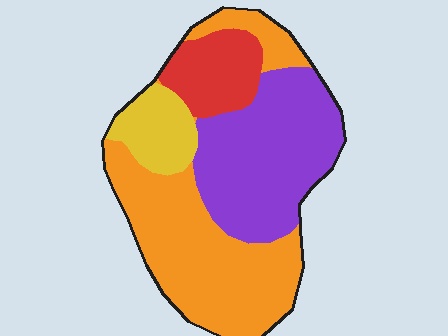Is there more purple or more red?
Purple.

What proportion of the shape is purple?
Purple takes up between a third and a half of the shape.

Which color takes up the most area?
Orange, at roughly 45%.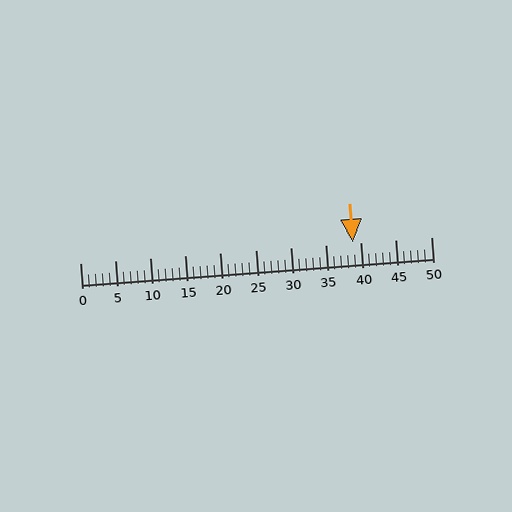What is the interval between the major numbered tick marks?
The major tick marks are spaced 5 units apart.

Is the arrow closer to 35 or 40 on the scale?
The arrow is closer to 40.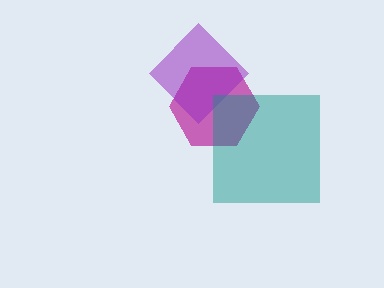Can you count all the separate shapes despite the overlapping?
Yes, there are 3 separate shapes.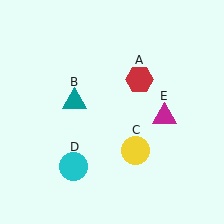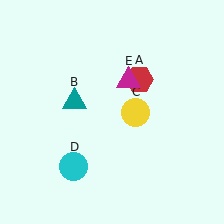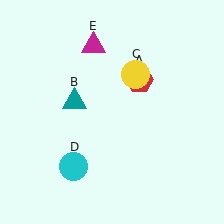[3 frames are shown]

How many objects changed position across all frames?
2 objects changed position: yellow circle (object C), magenta triangle (object E).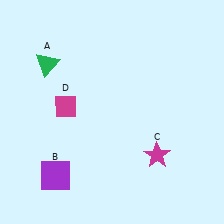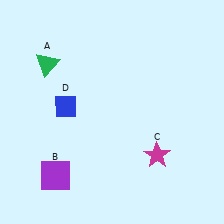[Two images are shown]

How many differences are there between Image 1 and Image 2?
There is 1 difference between the two images.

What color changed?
The diamond (D) changed from magenta in Image 1 to blue in Image 2.